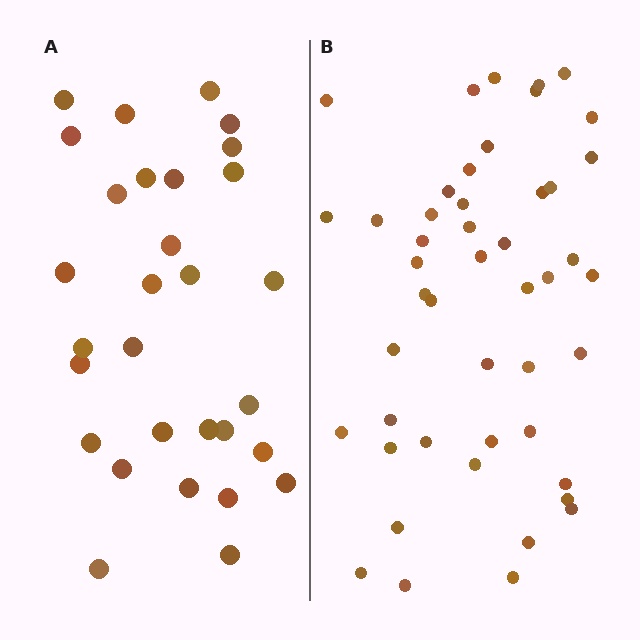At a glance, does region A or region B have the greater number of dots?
Region B (the right region) has more dots.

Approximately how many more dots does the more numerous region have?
Region B has approximately 15 more dots than region A.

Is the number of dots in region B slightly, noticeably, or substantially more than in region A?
Region B has substantially more. The ratio is roughly 1.6 to 1.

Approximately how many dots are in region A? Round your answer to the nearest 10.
About 30 dots.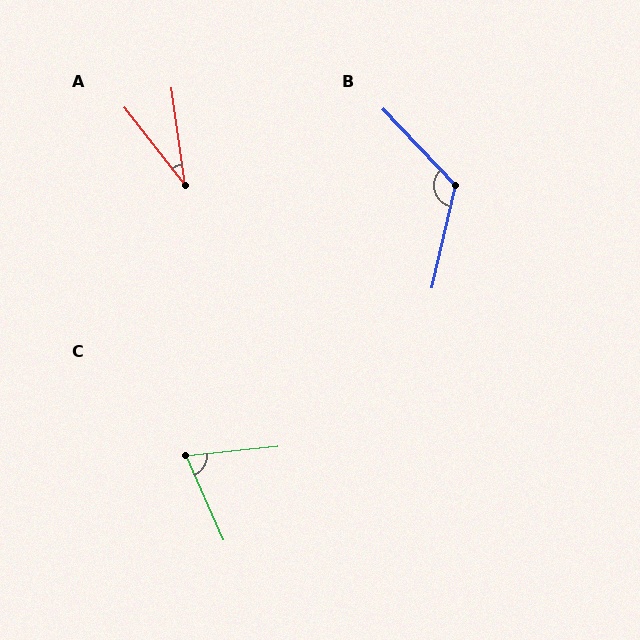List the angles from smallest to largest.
A (30°), C (72°), B (124°).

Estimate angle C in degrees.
Approximately 72 degrees.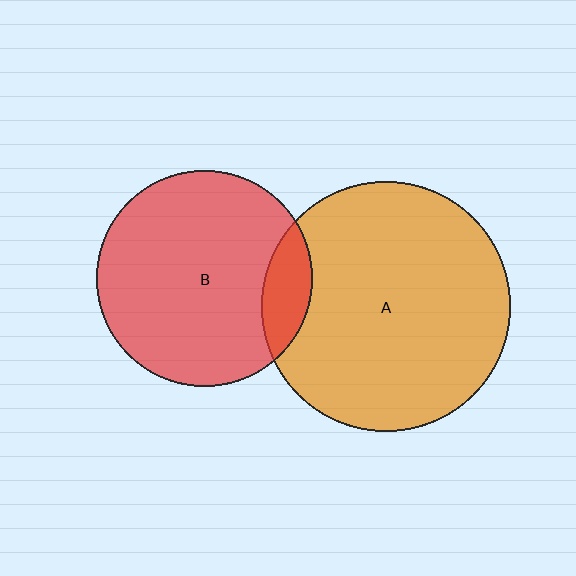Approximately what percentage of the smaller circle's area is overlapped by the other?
Approximately 15%.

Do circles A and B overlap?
Yes.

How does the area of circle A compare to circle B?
Approximately 1.3 times.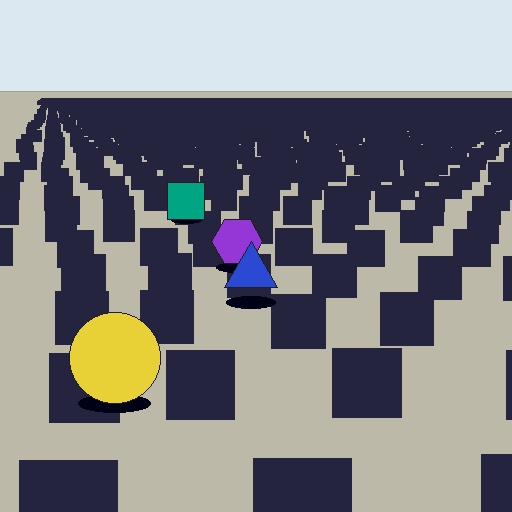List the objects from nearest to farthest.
From nearest to farthest: the yellow circle, the blue triangle, the purple hexagon, the teal square.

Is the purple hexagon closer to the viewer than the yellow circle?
No. The yellow circle is closer — you can tell from the texture gradient: the ground texture is coarser near it.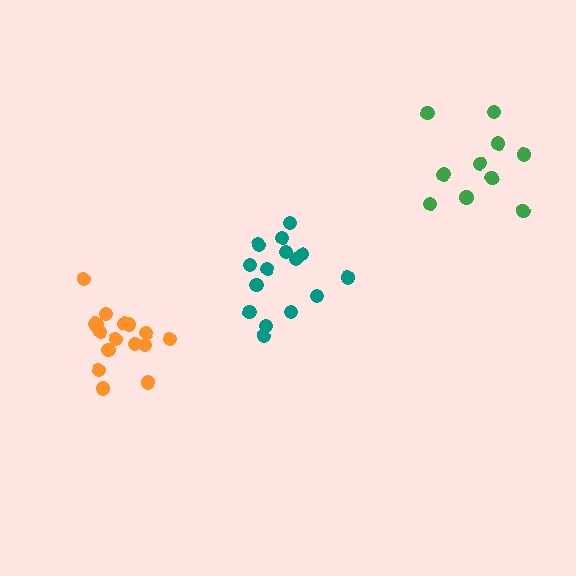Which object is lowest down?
The orange cluster is bottommost.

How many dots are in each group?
Group 1: 11 dots, Group 2: 16 dots, Group 3: 15 dots (42 total).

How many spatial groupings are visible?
There are 3 spatial groupings.